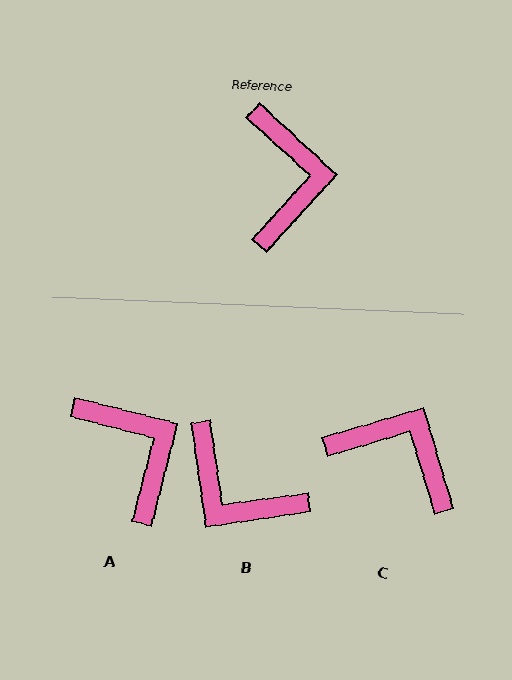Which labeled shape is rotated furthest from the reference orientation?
B, about 129 degrees away.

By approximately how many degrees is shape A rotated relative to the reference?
Approximately 28 degrees counter-clockwise.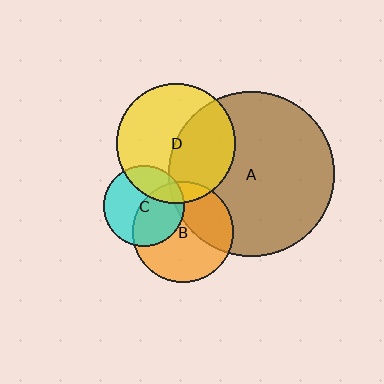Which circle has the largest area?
Circle A (brown).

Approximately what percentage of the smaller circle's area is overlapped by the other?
Approximately 45%.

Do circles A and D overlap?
Yes.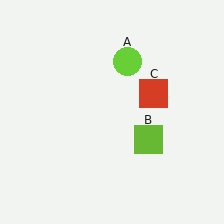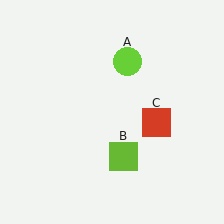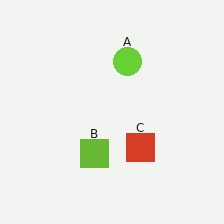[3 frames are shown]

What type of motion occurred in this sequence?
The lime square (object B), red square (object C) rotated clockwise around the center of the scene.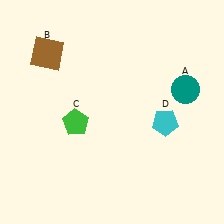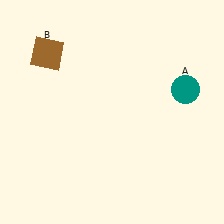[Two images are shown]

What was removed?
The green pentagon (C), the cyan pentagon (D) were removed in Image 2.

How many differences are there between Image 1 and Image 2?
There are 2 differences between the two images.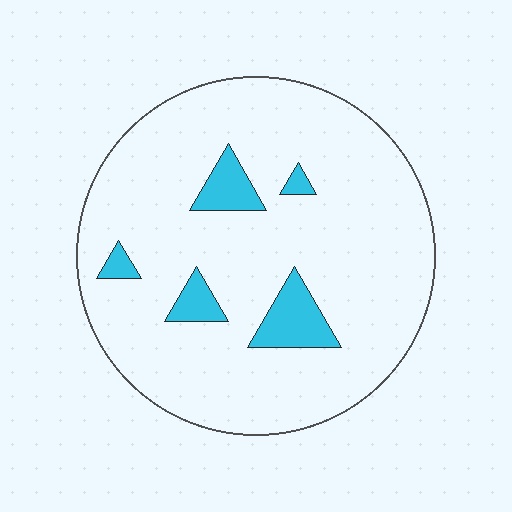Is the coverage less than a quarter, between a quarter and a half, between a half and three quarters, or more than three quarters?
Less than a quarter.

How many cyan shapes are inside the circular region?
5.